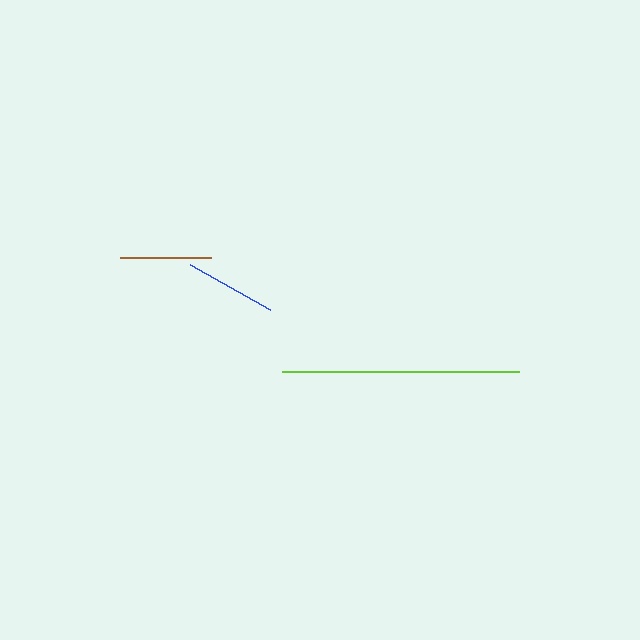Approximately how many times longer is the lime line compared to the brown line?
The lime line is approximately 2.6 times the length of the brown line.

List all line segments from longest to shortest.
From longest to shortest: lime, blue, brown.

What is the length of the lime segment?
The lime segment is approximately 237 pixels long.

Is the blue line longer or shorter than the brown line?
The blue line is longer than the brown line.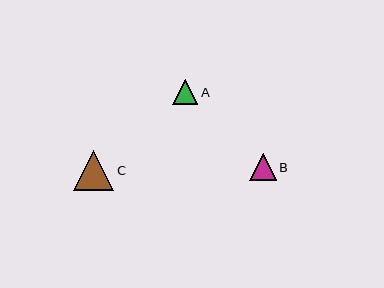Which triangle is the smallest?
Triangle A is the smallest with a size of approximately 26 pixels.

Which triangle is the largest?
Triangle C is the largest with a size of approximately 40 pixels.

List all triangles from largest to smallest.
From largest to smallest: C, B, A.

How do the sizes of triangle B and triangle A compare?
Triangle B and triangle A are approximately the same size.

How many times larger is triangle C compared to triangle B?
Triangle C is approximately 1.5 times the size of triangle B.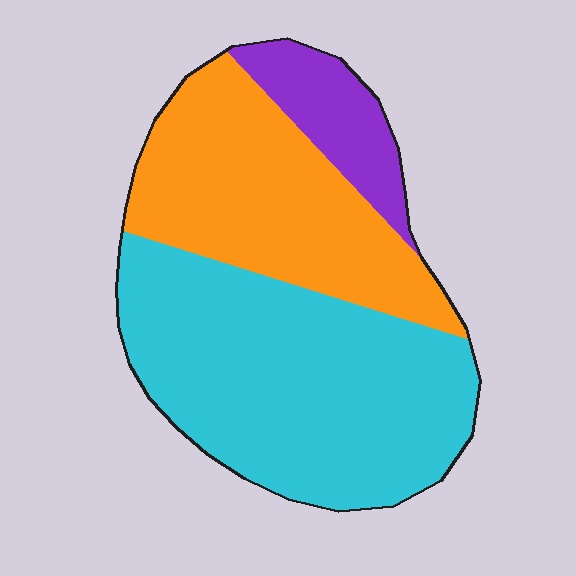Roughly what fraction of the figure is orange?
Orange covers about 35% of the figure.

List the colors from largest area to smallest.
From largest to smallest: cyan, orange, purple.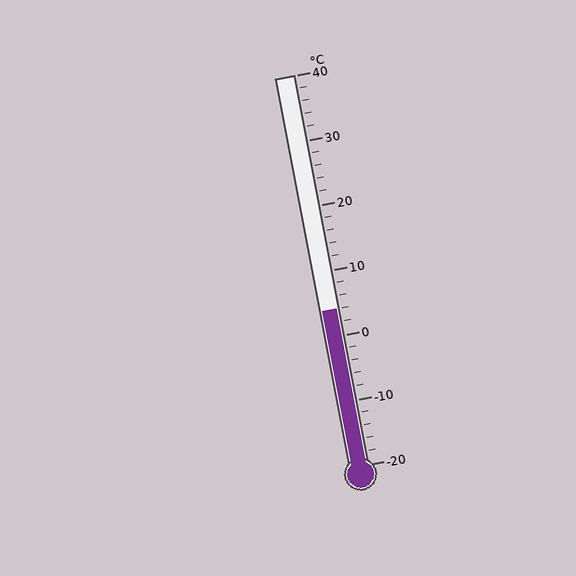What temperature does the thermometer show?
The thermometer shows approximately 4°C.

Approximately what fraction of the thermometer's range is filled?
The thermometer is filled to approximately 40% of its range.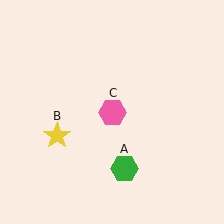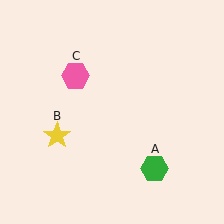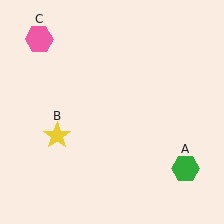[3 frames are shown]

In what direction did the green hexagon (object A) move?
The green hexagon (object A) moved right.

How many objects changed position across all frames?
2 objects changed position: green hexagon (object A), pink hexagon (object C).